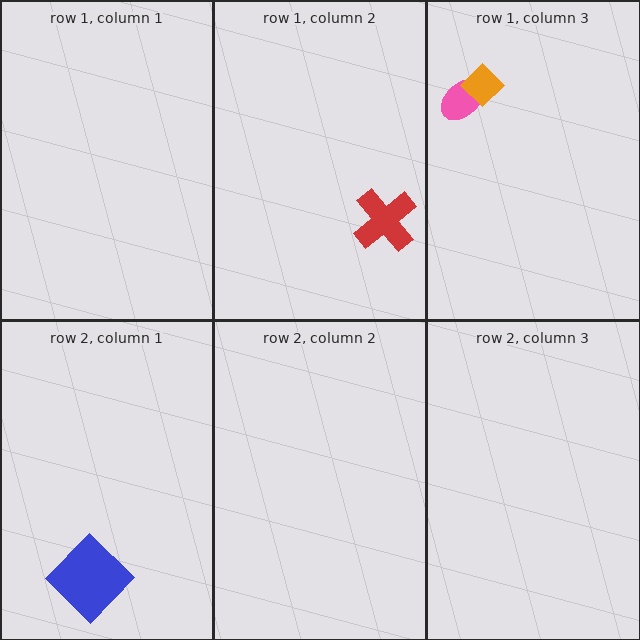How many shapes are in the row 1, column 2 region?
1.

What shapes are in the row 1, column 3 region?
The pink ellipse, the orange diamond.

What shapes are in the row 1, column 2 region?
The red cross.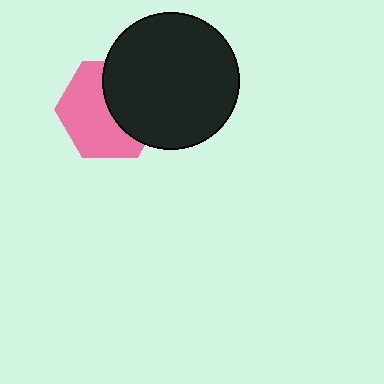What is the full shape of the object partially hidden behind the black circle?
The partially hidden object is a pink hexagon.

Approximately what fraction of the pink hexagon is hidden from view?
Roughly 44% of the pink hexagon is hidden behind the black circle.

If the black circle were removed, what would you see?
You would see the complete pink hexagon.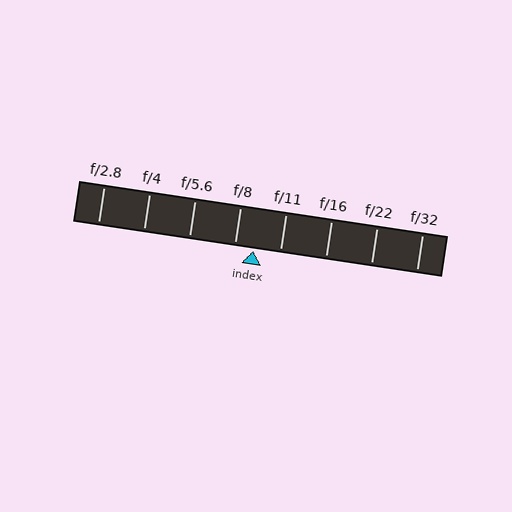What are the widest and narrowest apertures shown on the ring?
The widest aperture shown is f/2.8 and the narrowest is f/32.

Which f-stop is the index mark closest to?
The index mark is closest to f/8.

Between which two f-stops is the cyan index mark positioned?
The index mark is between f/8 and f/11.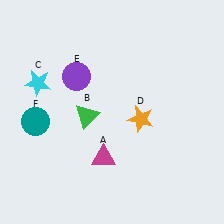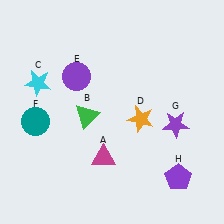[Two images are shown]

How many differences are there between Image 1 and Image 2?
There are 2 differences between the two images.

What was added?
A purple star (G), a purple pentagon (H) were added in Image 2.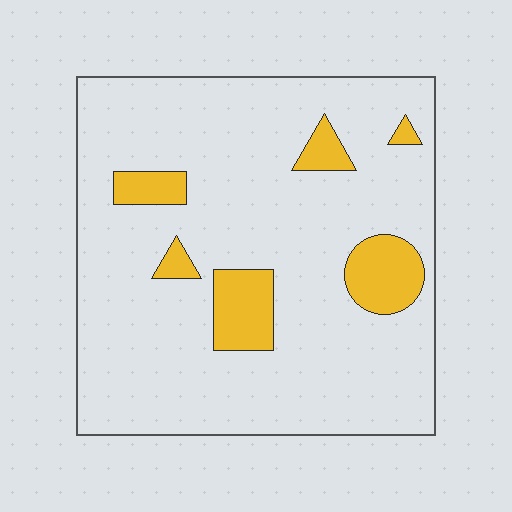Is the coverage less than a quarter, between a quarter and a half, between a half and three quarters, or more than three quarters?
Less than a quarter.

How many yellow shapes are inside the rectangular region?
6.